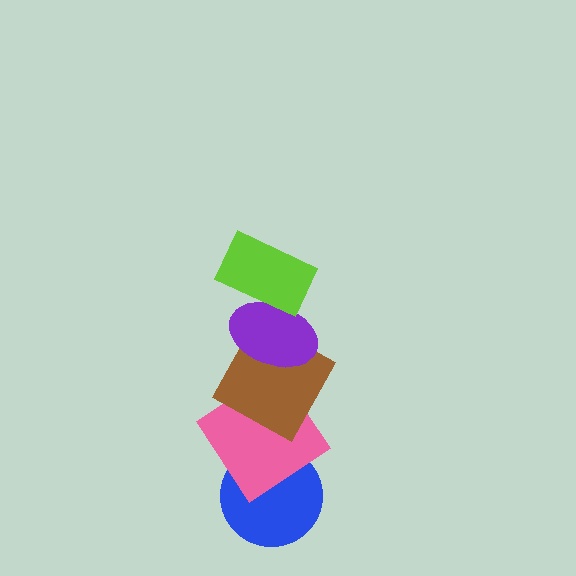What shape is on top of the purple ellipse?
The lime rectangle is on top of the purple ellipse.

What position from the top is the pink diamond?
The pink diamond is 4th from the top.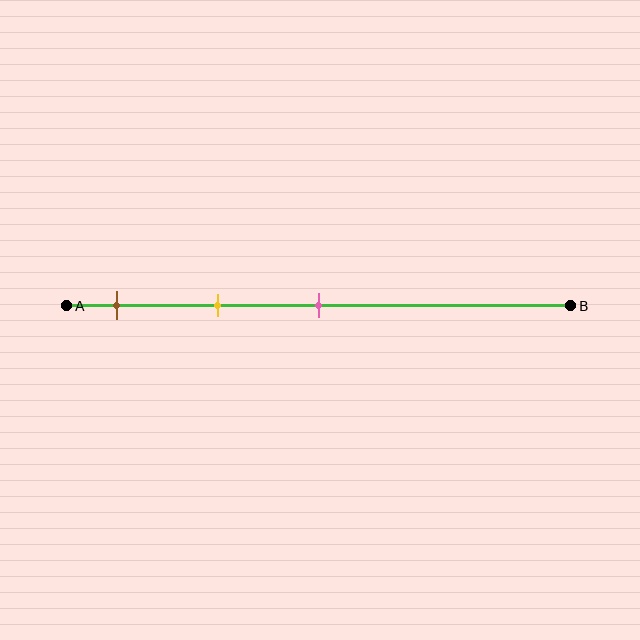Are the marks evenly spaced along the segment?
Yes, the marks are approximately evenly spaced.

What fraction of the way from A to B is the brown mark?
The brown mark is approximately 10% (0.1) of the way from A to B.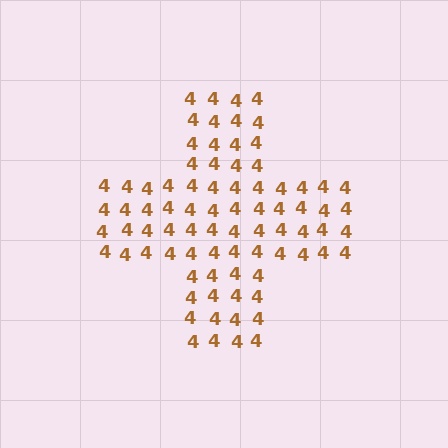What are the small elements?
The small elements are digit 4's.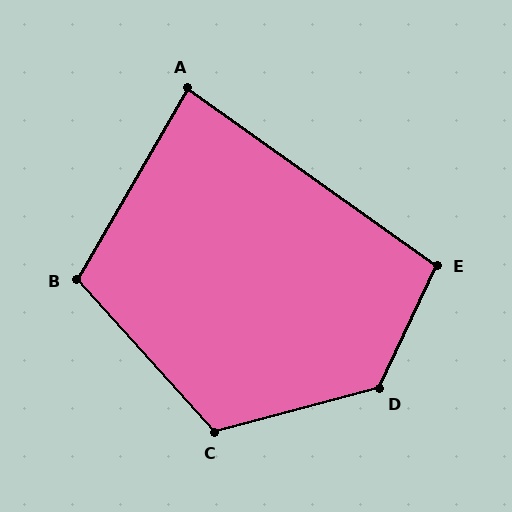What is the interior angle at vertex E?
Approximately 100 degrees (obtuse).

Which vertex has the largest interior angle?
D, at approximately 130 degrees.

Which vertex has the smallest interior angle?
A, at approximately 85 degrees.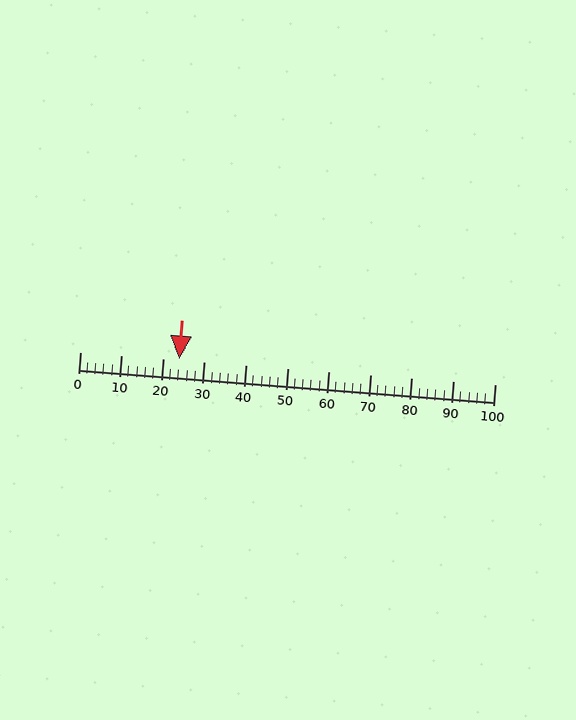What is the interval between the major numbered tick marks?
The major tick marks are spaced 10 units apart.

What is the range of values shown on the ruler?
The ruler shows values from 0 to 100.